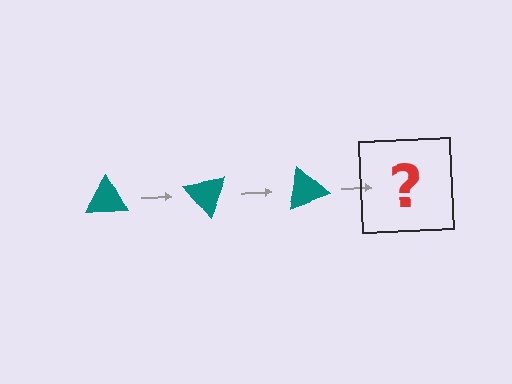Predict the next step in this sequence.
The next step is a teal triangle rotated 150 degrees.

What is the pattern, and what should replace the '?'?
The pattern is that the triangle rotates 50 degrees each step. The '?' should be a teal triangle rotated 150 degrees.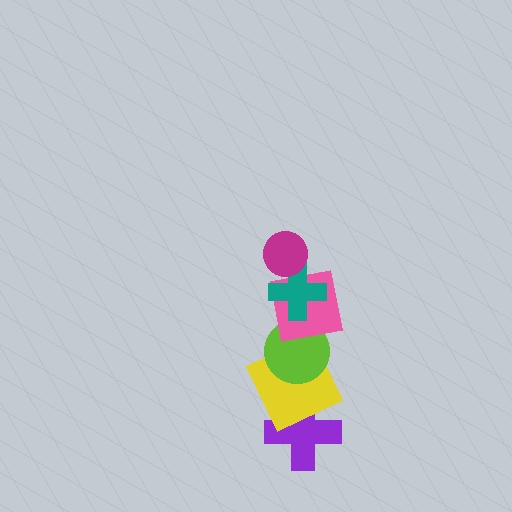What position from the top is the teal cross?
The teal cross is 2nd from the top.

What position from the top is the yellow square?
The yellow square is 5th from the top.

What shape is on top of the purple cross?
The yellow square is on top of the purple cross.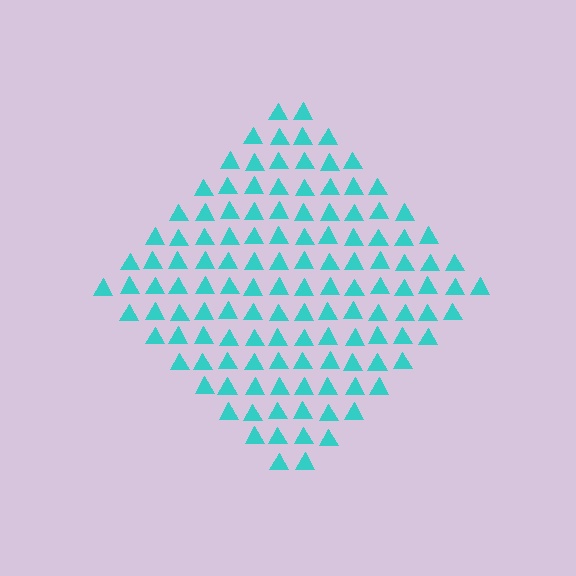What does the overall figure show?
The overall figure shows a diamond.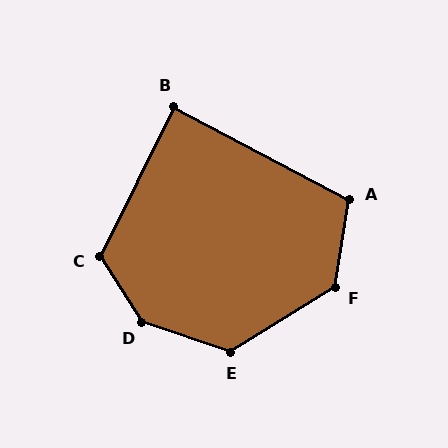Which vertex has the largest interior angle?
D, at approximately 141 degrees.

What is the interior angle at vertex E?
Approximately 130 degrees (obtuse).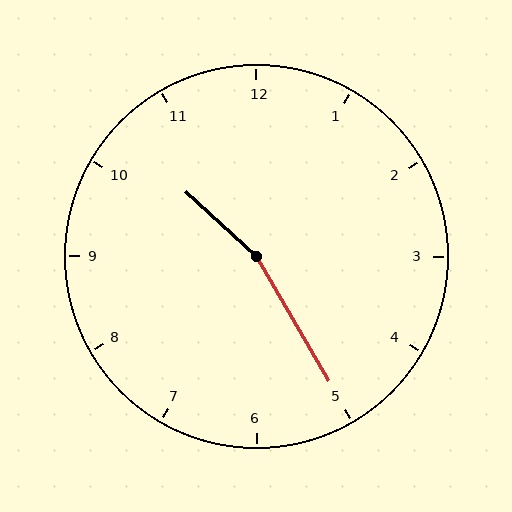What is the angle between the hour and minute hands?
Approximately 162 degrees.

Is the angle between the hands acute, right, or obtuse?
It is obtuse.